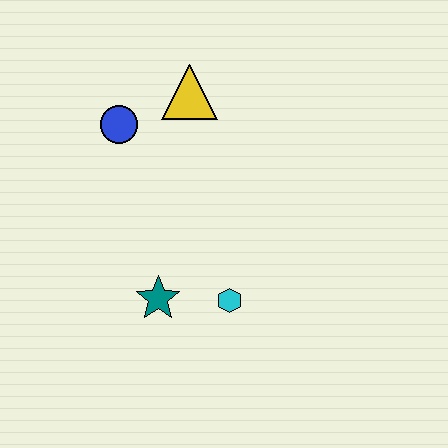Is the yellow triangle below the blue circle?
No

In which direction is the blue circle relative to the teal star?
The blue circle is above the teal star.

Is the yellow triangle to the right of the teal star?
Yes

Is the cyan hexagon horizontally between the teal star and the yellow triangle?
No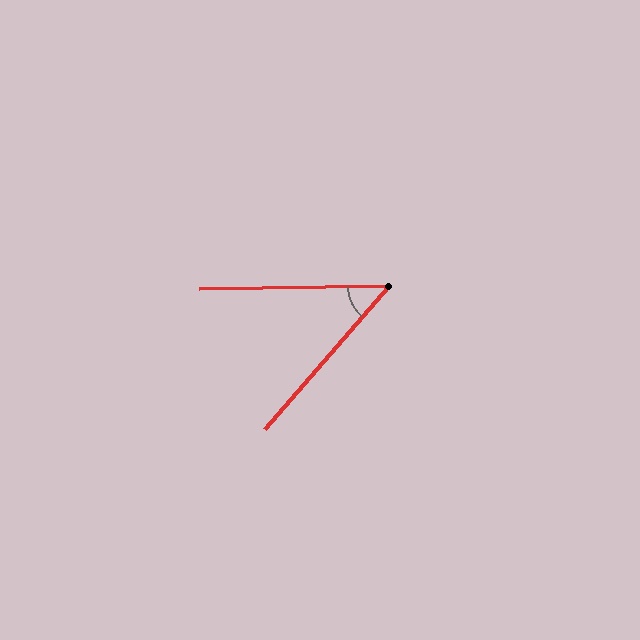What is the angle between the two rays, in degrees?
Approximately 48 degrees.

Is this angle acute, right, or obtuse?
It is acute.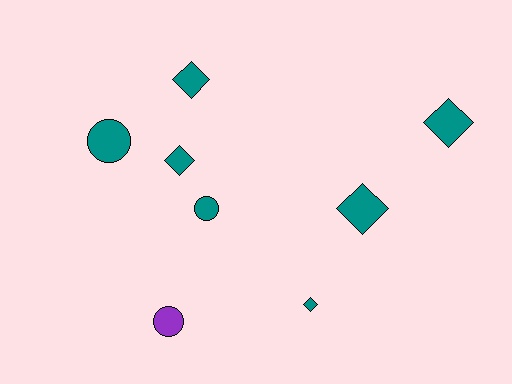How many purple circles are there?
There is 1 purple circle.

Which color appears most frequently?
Teal, with 7 objects.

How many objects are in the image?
There are 8 objects.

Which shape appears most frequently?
Diamond, with 5 objects.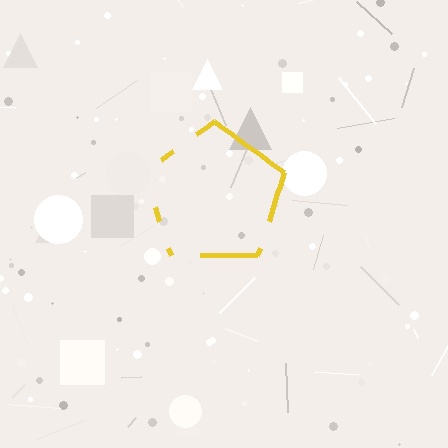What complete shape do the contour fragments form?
The contour fragments form a pentagon.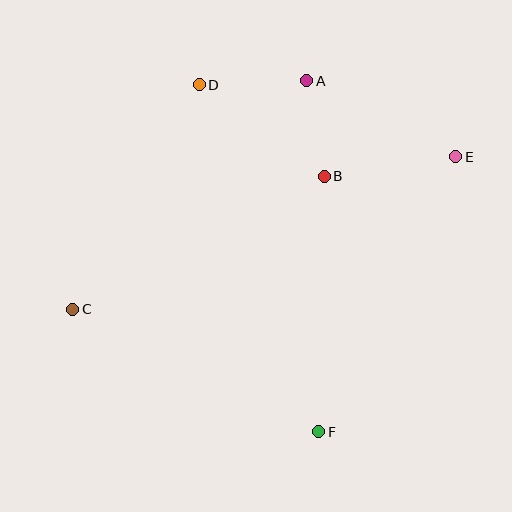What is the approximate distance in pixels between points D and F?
The distance between D and F is approximately 367 pixels.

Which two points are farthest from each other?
Points C and E are farthest from each other.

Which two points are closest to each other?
Points A and B are closest to each other.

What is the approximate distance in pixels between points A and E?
The distance between A and E is approximately 167 pixels.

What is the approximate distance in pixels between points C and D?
The distance between C and D is approximately 258 pixels.